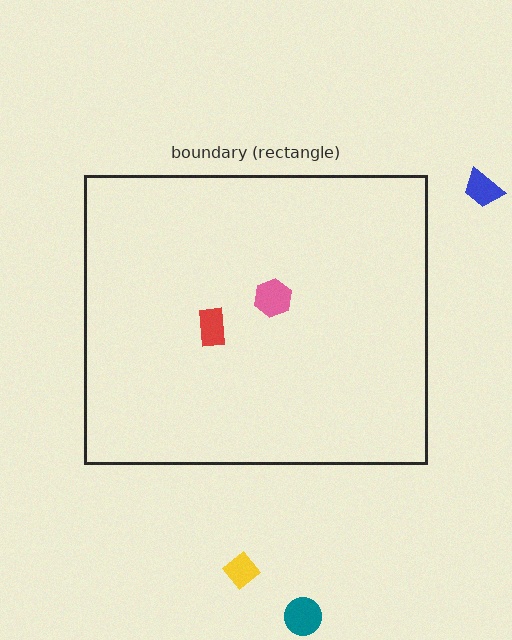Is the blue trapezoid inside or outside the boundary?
Outside.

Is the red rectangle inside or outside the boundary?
Inside.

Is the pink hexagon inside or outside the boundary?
Inside.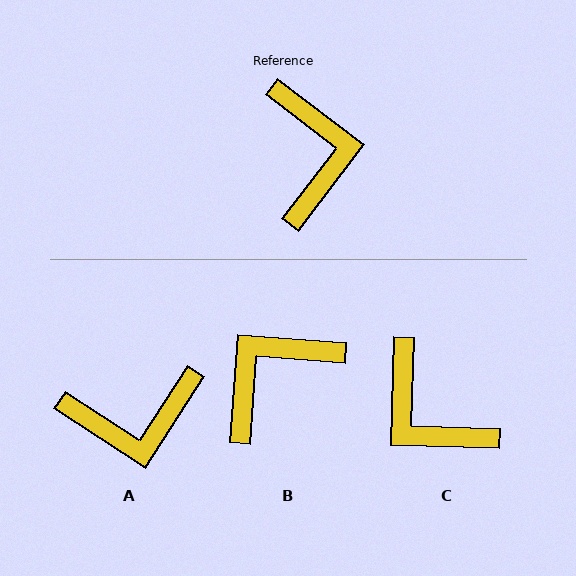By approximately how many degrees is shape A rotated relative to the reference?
Approximately 86 degrees clockwise.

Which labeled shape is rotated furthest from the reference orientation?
C, about 144 degrees away.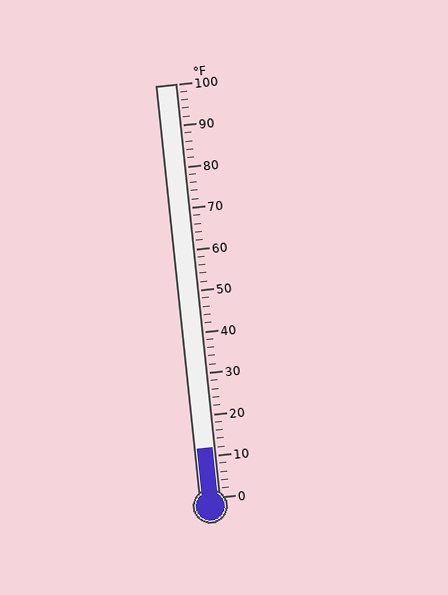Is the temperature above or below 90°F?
The temperature is below 90°F.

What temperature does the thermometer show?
The thermometer shows approximately 12°F.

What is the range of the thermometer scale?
The thermometer scale ranges from 0°F to 100°F.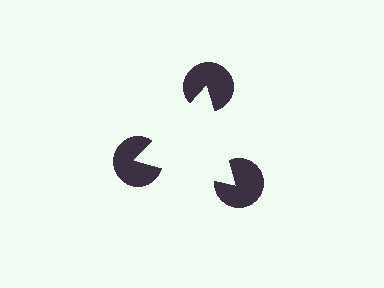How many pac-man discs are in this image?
There are 3 — one at each vertex of the illusory triangle.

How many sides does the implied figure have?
3 sides.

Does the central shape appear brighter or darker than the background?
It typically appears slightly brighter than the background, even though no actual brightness change is drawn.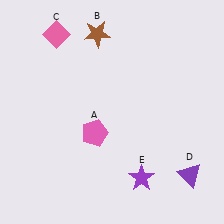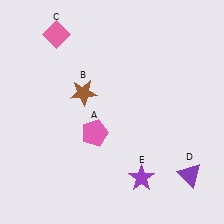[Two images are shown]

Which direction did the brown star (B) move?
The brown star (B) moved down.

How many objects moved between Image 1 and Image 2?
1 object moved between the two images.